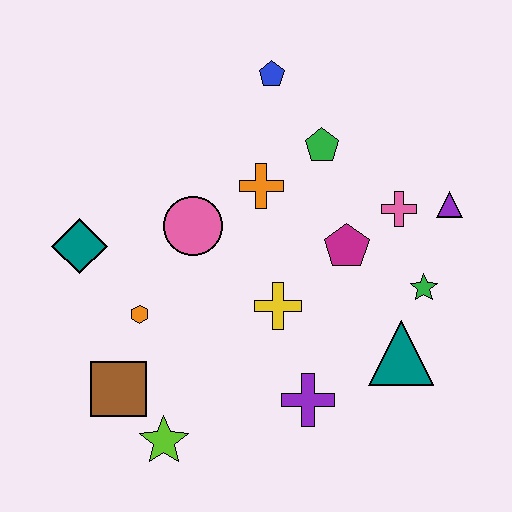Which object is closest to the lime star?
The brown square is closest to the lime star.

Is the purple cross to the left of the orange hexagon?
No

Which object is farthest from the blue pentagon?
The lime star is farthest from the blue pentagon.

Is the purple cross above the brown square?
No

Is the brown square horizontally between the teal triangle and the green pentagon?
No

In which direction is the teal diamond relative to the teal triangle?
The teal diamond is to the left of the teal triangle.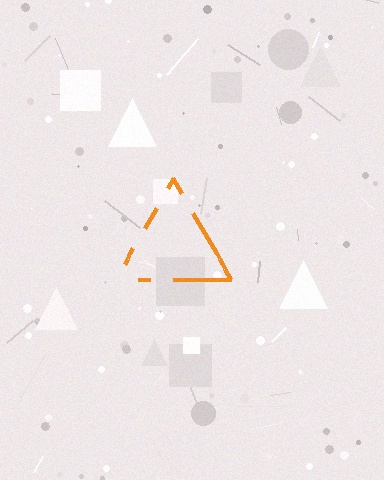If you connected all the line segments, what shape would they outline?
They would outline a triangle.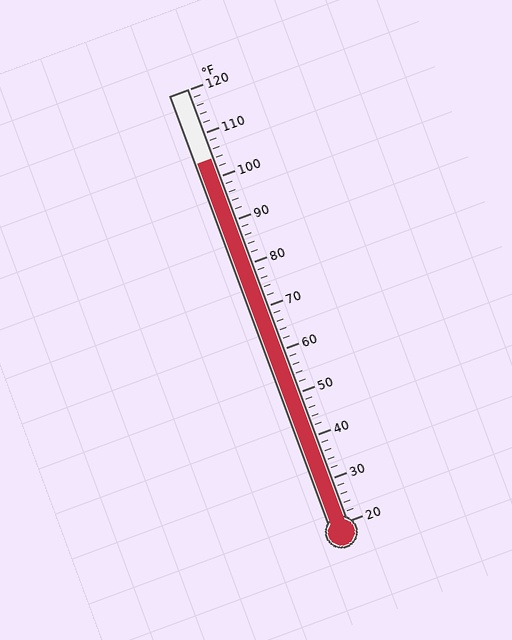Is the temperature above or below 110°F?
The temperature is below 110°F.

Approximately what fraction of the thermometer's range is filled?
The thermometer is filled to approximately 85% of its range.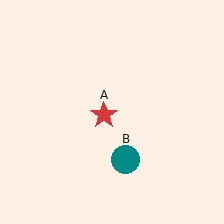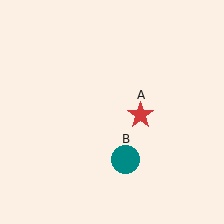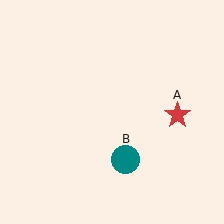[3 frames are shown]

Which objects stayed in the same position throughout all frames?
Teal circle (object B) remained stationary.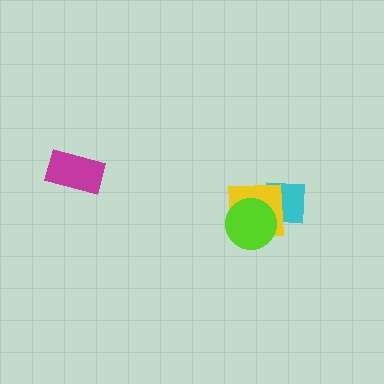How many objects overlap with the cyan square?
2 objects overlap with the cyan square.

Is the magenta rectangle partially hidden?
No, no other shape covers it.